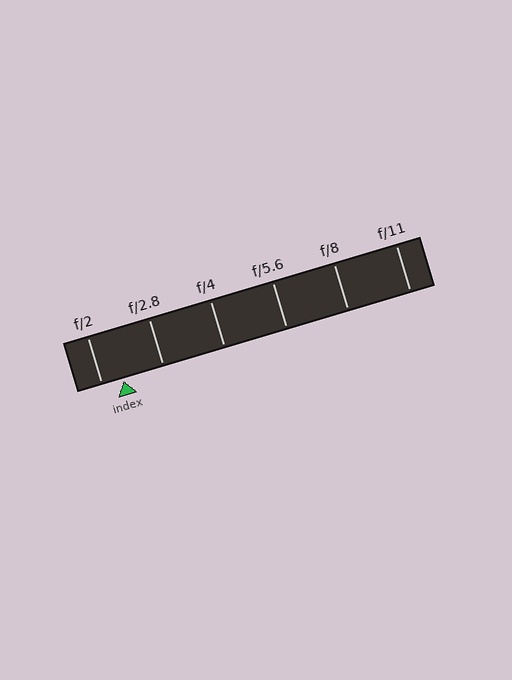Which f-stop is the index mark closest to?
The index mark is closest to f/2.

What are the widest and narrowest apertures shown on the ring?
The widest aperture shown is f/2 and the narrowest is f/11.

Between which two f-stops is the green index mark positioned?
The index mark is between f/2 and f/2.8.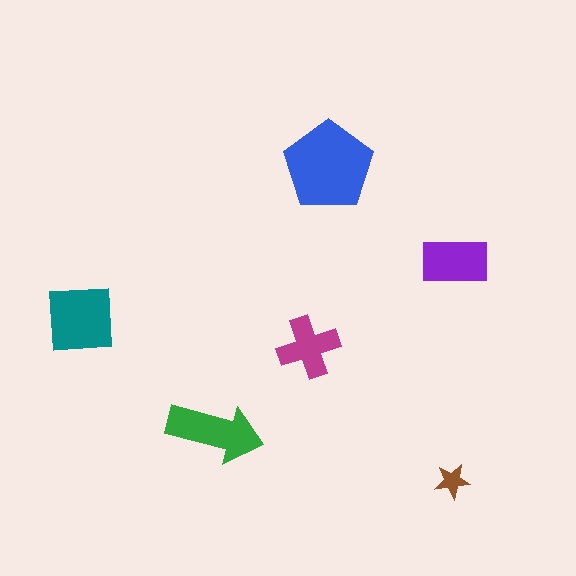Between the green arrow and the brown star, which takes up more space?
The green arrow.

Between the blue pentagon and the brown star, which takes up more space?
The blue pentagon.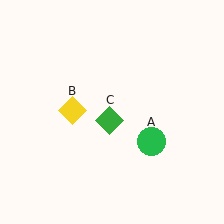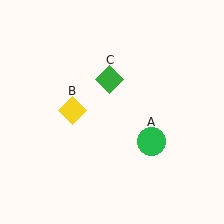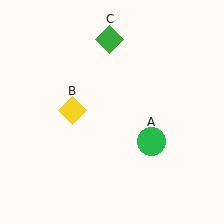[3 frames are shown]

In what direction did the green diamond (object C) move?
The green diamond (object C) moved up.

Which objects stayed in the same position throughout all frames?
Green circle (object A) and yellow diamond (object B) remained stationary.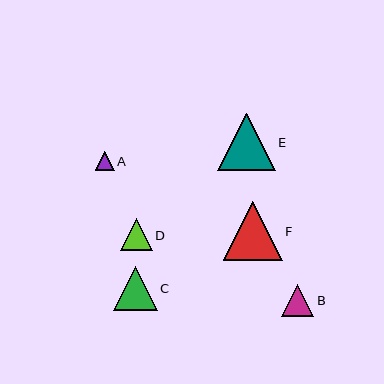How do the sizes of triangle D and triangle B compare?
Triangle D and triangle B are approximately the same size.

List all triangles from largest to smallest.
From largest to smallest: F, E, C, D, B, A.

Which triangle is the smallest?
Triangle A is the smallest with a size of approximately 19 pixels.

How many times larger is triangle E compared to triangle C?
Triangle E is approximately 1.3 times the size of triangle C.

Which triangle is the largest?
Triangle F is the largest with a size of approximately 59 pixels.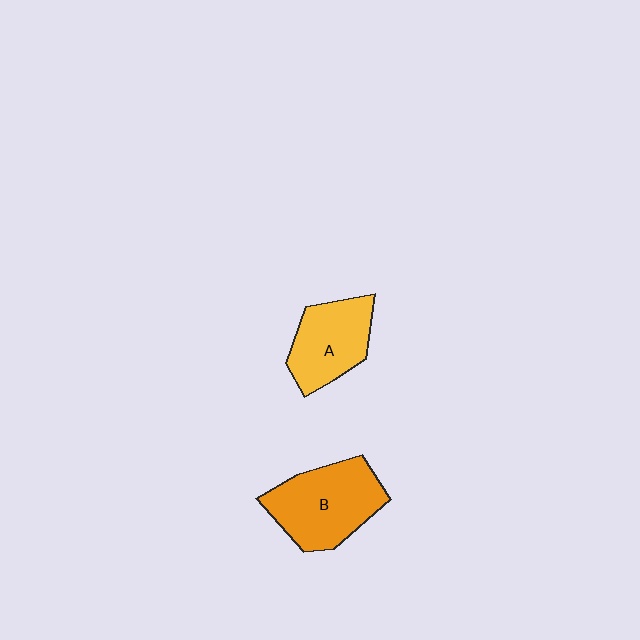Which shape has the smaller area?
Shape A (yellow).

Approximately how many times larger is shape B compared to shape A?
Approximately 1.3 times.